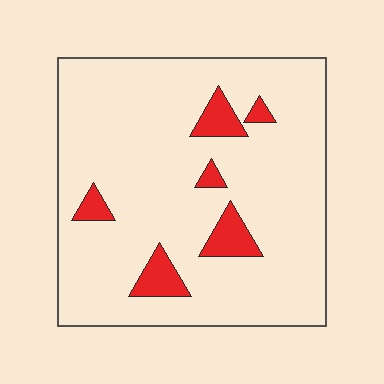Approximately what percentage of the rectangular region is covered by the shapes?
Approximately 10%.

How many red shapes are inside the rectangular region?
6.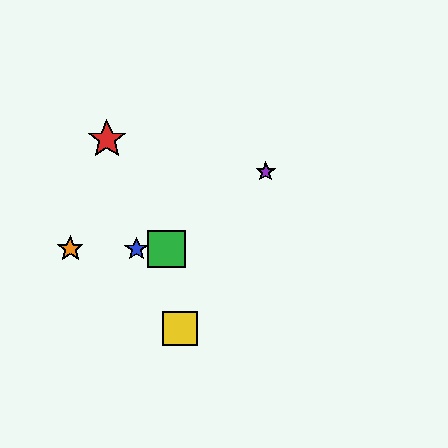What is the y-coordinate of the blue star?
The blue star is at y≈249.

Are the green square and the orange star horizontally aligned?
Yes, both are at y≈249.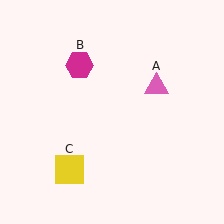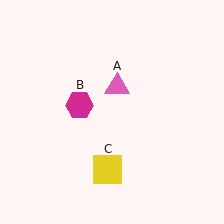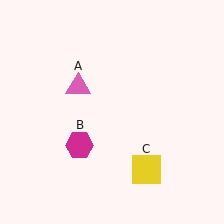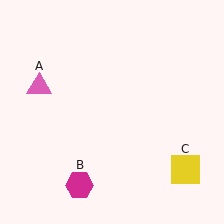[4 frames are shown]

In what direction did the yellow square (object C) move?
The yellow square (object C) moved right.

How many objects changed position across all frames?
3 objects changed position: pink triangle (object A), magenta hexagon (object B), yellow square (object C).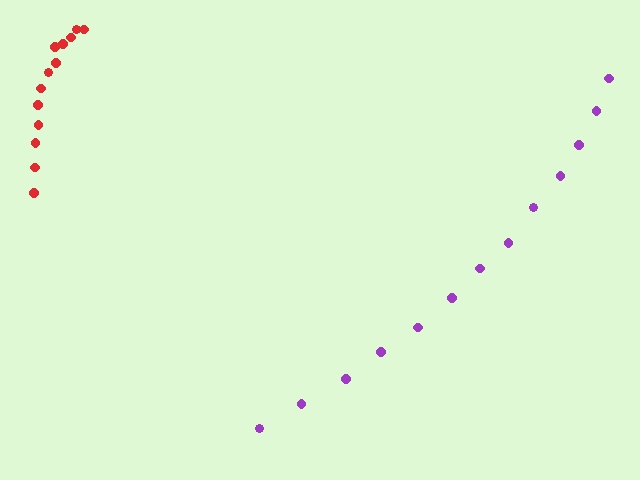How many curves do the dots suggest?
There are 2 distinct paths.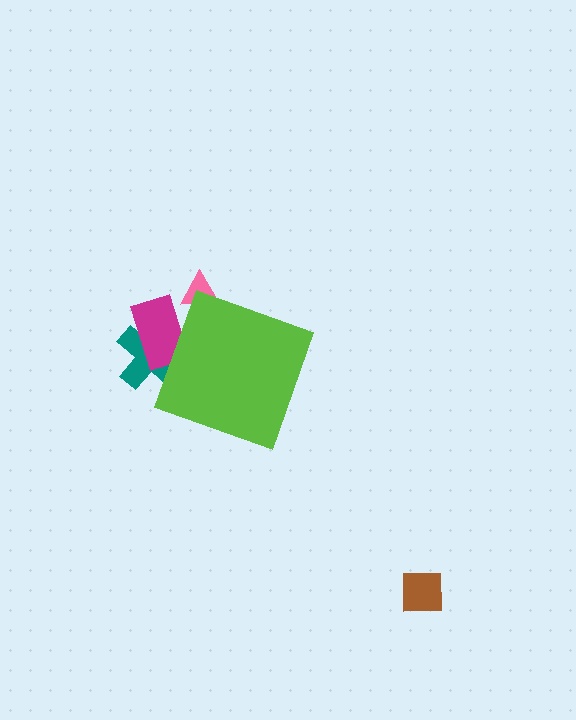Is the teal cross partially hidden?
Yes, the teal cross is partially hidden behind the lime diamond.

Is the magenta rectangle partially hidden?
Yes, the magenta rectangle is partially hidden behind the lime diamond.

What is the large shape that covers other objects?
A lime diamond.